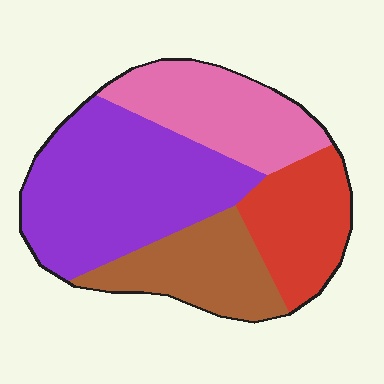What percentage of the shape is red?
Red covers 19% of the shape.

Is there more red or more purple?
Purple.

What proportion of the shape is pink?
Pink takes up about one fifth (1/5) of the shape.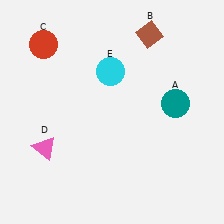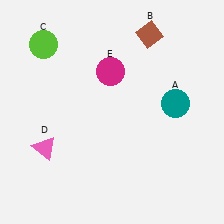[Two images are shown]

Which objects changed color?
C changed from red to lime. E changed from cyan to magenta.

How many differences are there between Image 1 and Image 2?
There are 2 differences between the two images.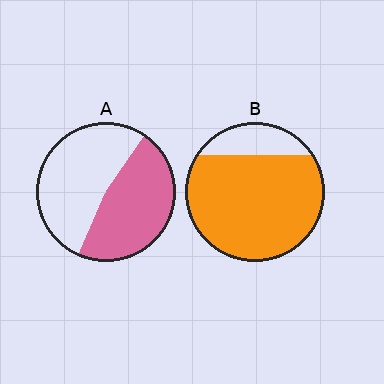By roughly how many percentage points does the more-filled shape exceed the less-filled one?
By roughly 35 percentage points (B over A).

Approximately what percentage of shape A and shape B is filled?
A is approximately 45% and B is approximately 80%.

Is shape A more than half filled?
Roughly half.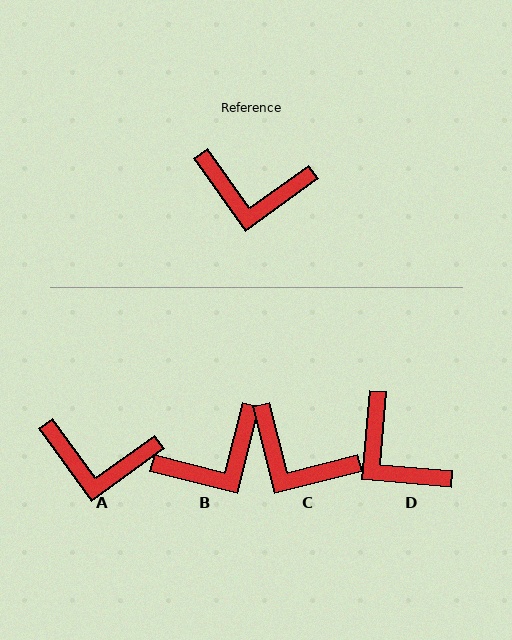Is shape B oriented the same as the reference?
No, it is off by about 40 degrees.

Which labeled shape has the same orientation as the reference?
A.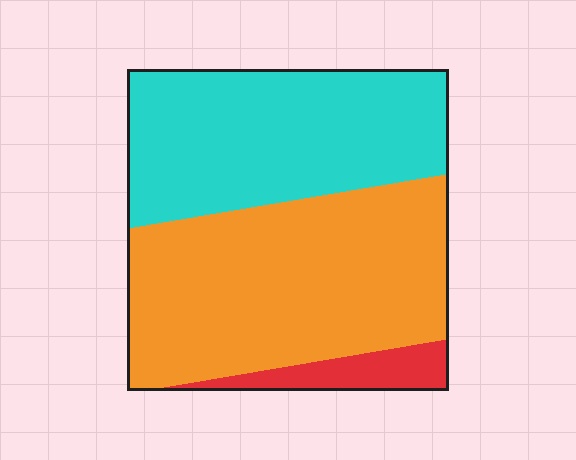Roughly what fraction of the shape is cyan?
Cyan covers about 40% of the shape.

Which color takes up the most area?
Orange, at roughly 50%.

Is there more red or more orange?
Orange.